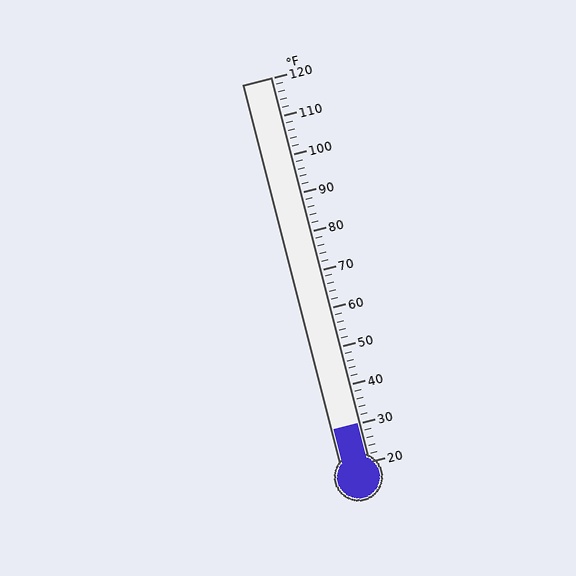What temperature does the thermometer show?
The thermometer shows approximately 30°F.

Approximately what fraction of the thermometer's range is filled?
The thermometer is filled to approximately 10% of its range.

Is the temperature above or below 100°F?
The temperature is below 100°F.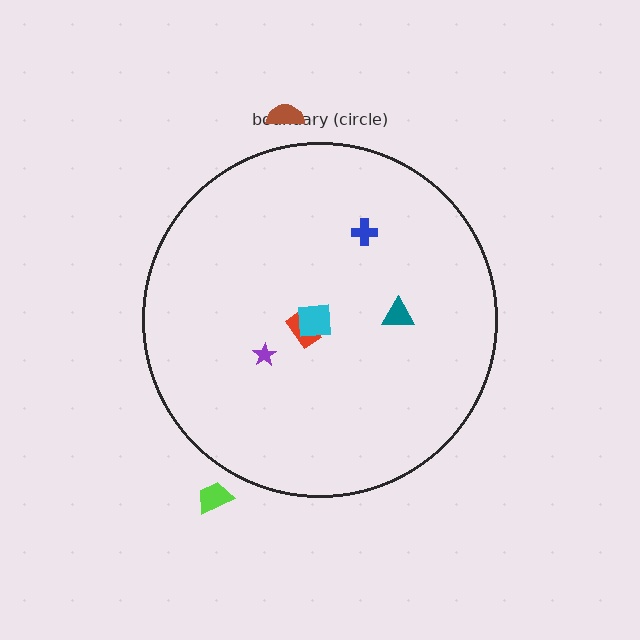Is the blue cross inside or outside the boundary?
Inside.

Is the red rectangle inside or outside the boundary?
Inside.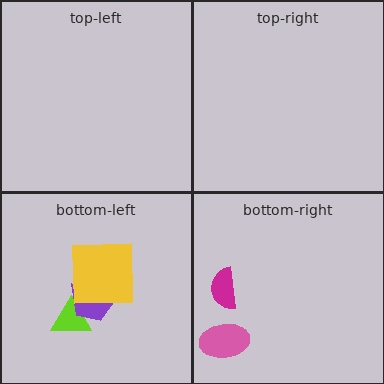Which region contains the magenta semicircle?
The bottom-right region.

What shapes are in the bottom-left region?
The lime triangle, the purple trapezoid, the yellow square.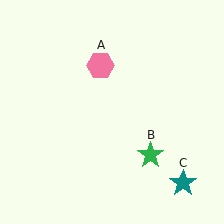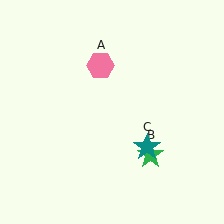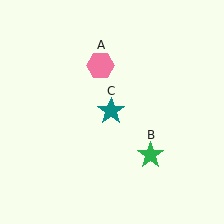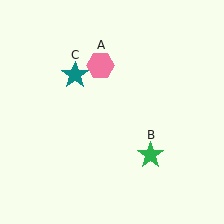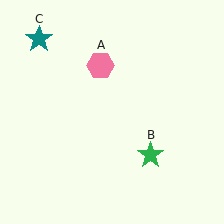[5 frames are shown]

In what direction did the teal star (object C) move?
The teal star (object C) moved up and to the left.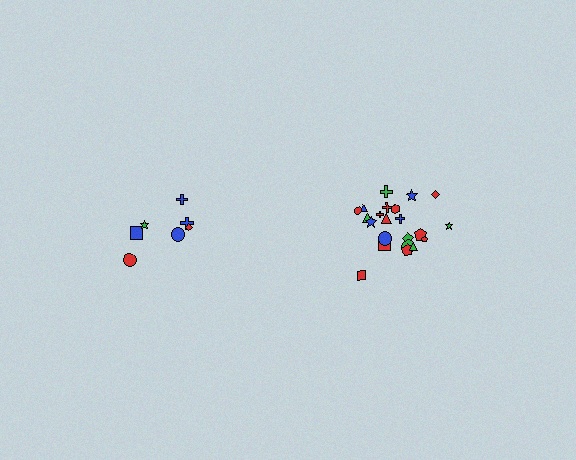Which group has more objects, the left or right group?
The right group.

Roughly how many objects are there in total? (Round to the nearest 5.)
Roughly 30 objects in total.